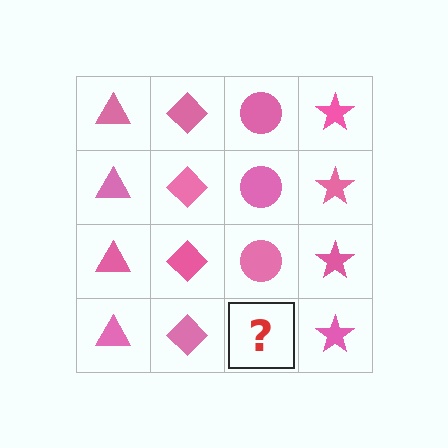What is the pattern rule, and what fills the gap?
The rule is that each column has a consistent shape. The gap should be filled with a pink circle.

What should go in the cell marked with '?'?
The missing cell should contain a pink circle.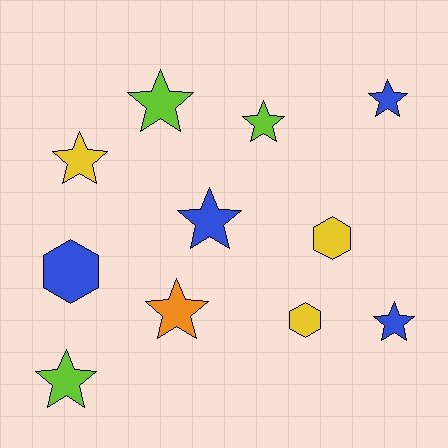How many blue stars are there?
There are 3 blue stars.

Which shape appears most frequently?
Star, with 8 objects.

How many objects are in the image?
There are 11 objects.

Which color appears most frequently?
Blue, with 4 objects.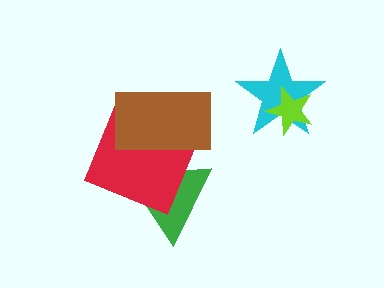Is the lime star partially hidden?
No, no other shape covers it.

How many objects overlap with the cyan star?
1 object overlaps with the cyan star.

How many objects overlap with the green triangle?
2 objects overlap with the green triangle.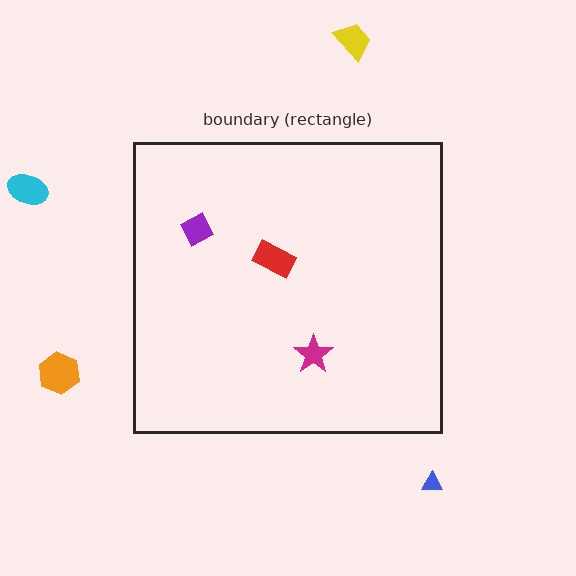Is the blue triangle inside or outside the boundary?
Outside.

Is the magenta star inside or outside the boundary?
Inside.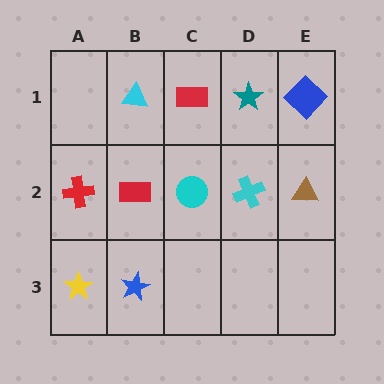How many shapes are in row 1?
4 shapes.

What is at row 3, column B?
A blue star.